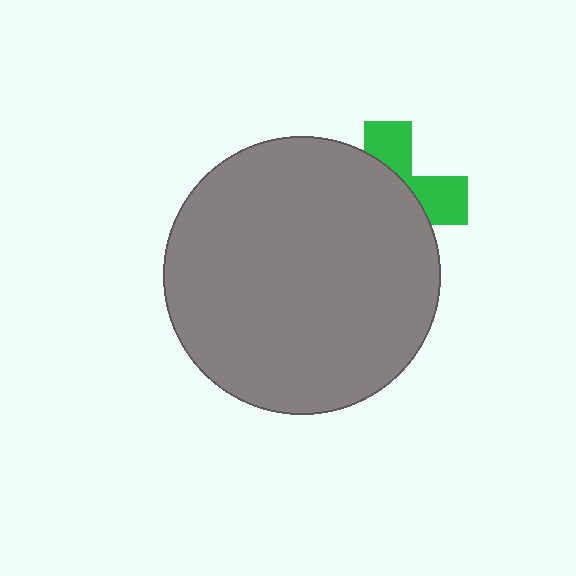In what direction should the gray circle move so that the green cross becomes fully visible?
The gray circle should move toward the lower-left. That is the shortest direction to clear the overlap and leave the green cross fully visible.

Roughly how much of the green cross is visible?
A small part of it is visible (roughly 35%).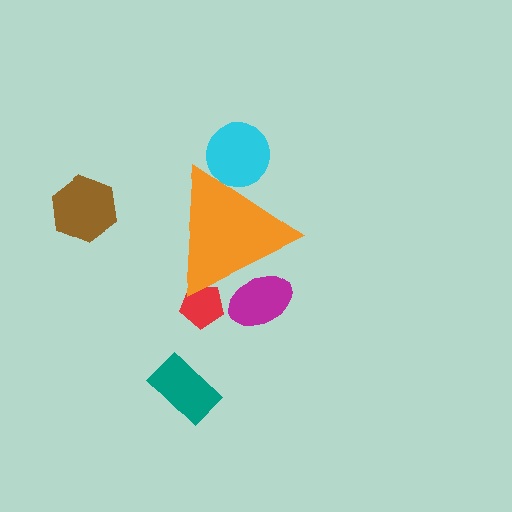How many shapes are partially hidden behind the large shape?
3 shapes are partially hidden.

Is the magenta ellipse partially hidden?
Yes, the magenta ellipse is partially hidden behind the orange triangle.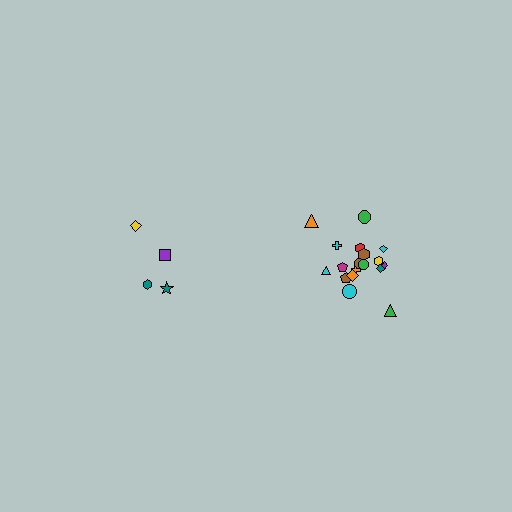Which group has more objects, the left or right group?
The right group.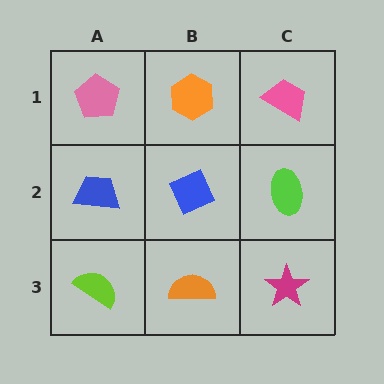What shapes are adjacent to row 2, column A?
A pink pentagon (row 1, column A), a lime semicircle (row 3, column A), a blue diamond (row 2, column B).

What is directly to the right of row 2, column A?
A blue diamond.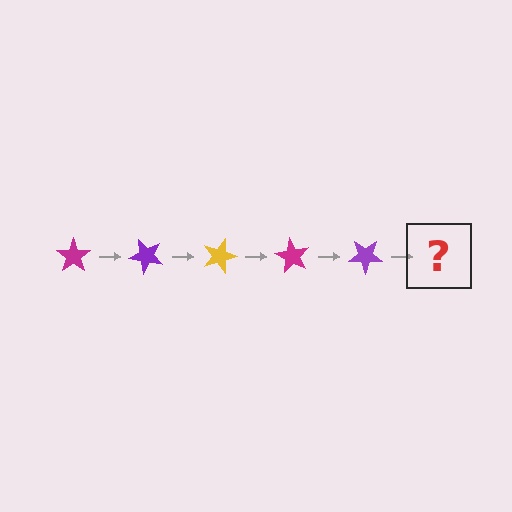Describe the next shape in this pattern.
It should be a yellow star, rotated 225 degrees from the start.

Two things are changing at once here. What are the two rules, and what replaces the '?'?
The two rules are that it rotates 45 degrees each step and the color cycles through magenta, purple, and yellow. The '?' should be a yellow star, rotated 225 degrees from the start.